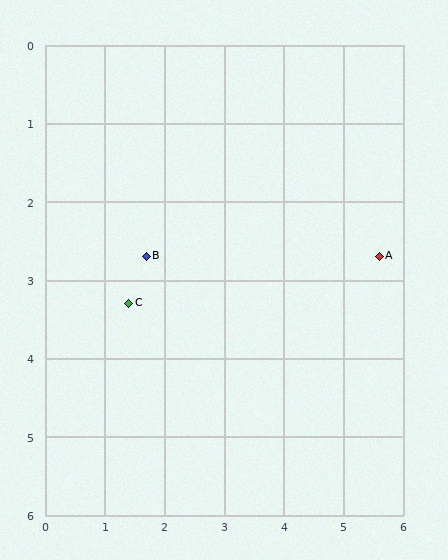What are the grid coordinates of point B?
Point B is at approximately (1.7, 2.7).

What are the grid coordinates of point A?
Point A is at approximately (5.6, 2.7).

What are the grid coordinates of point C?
Point C is at approximately (1.4, 3.3).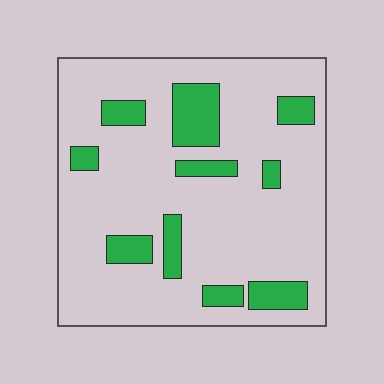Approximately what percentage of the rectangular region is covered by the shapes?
Approximately 20%.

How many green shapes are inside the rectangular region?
10.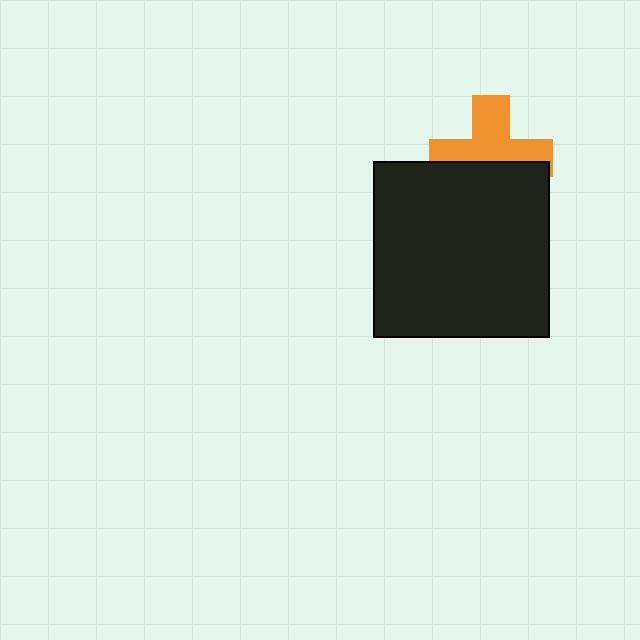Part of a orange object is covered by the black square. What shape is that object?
It is a cross.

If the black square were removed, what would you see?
You would see the complete orange cross.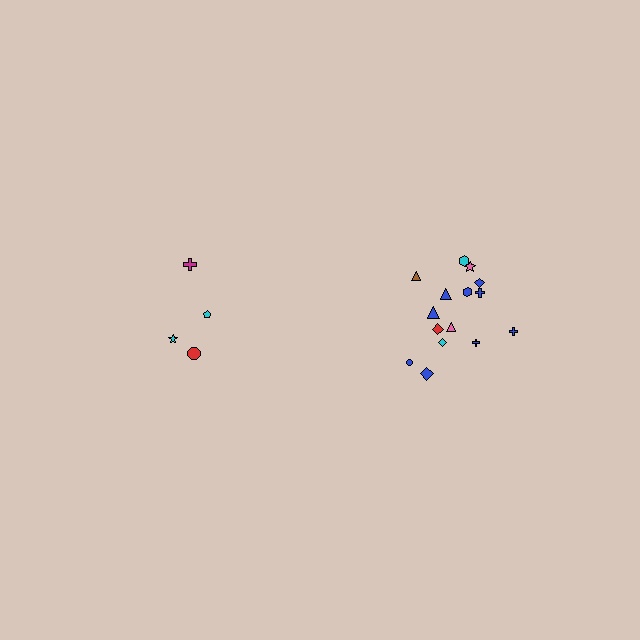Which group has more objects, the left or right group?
The right group.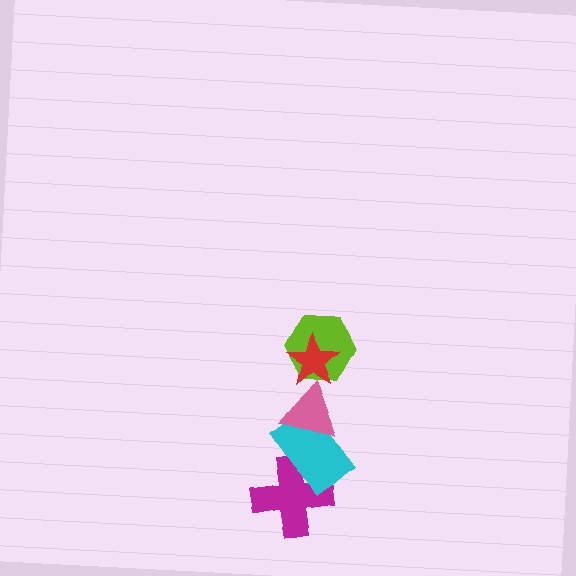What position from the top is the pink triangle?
The pink triangle is 3rd from the top.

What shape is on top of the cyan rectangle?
The pink triangle is on top of the cyan rectangle.